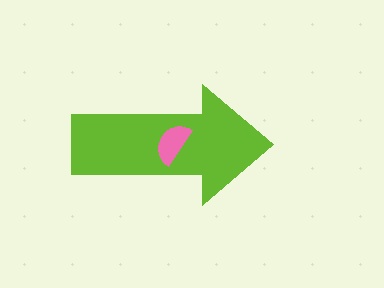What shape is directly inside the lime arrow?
The pink semicircle.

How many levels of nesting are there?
2.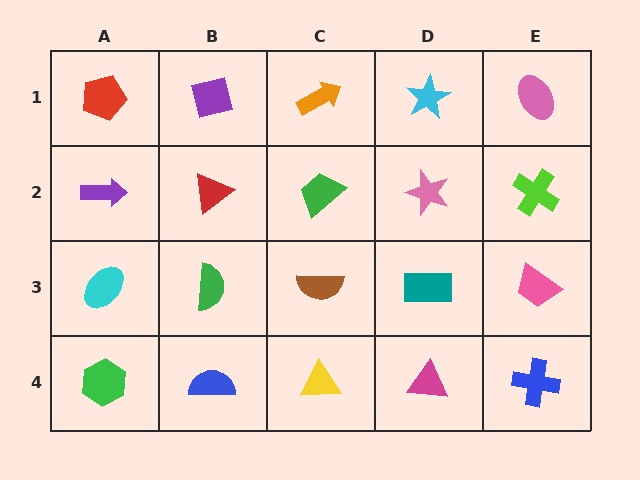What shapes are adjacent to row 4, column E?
A pink trapezoid (row 3, column E), a magenta triangle (row 4, column D).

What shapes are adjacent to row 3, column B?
A red triangle (row 2, column B), a blue semicircle (row 4, column B), a cyan ellipse (row 3, column A), a brown semicircle (row 3, column C).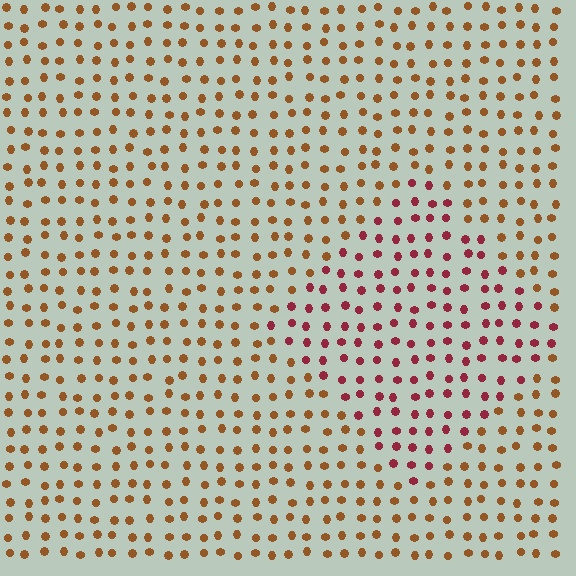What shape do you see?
I see a diamond.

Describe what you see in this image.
The image is filled with small brown elements in a uniform arrangement. A diamond-shaped region is visible where the elements are tinted to a slightly different hue, forming a subtle color boundary.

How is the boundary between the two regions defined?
The boundary is defined purely by a slight shift in hue (about 41 degrees). Spacing, size, and orientation are identical on both sides.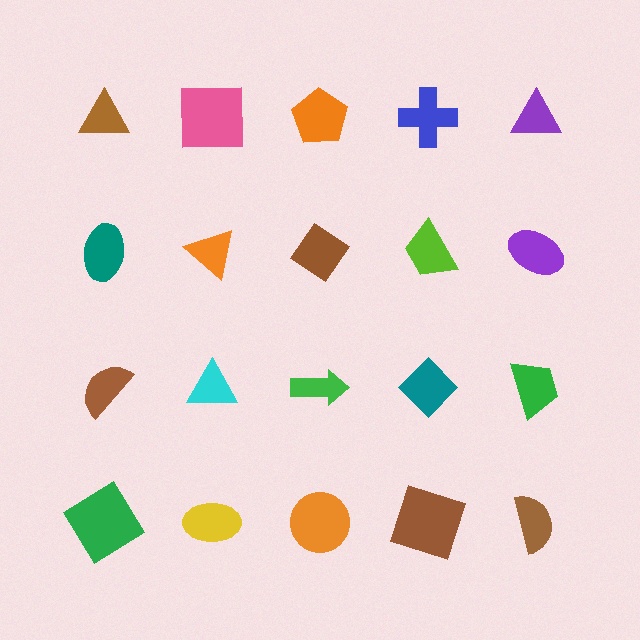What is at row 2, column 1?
A teal ellipse.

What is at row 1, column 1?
A brown triangle.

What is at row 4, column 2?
A yellow ellipse.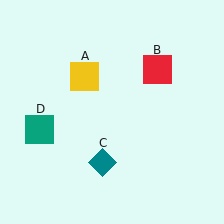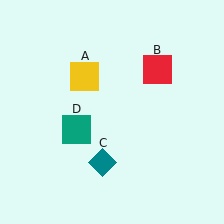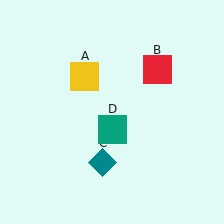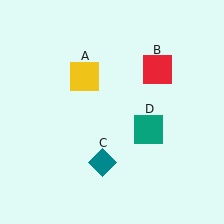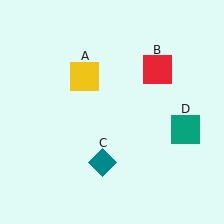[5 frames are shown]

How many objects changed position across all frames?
1 object changed position: teal square (object D).